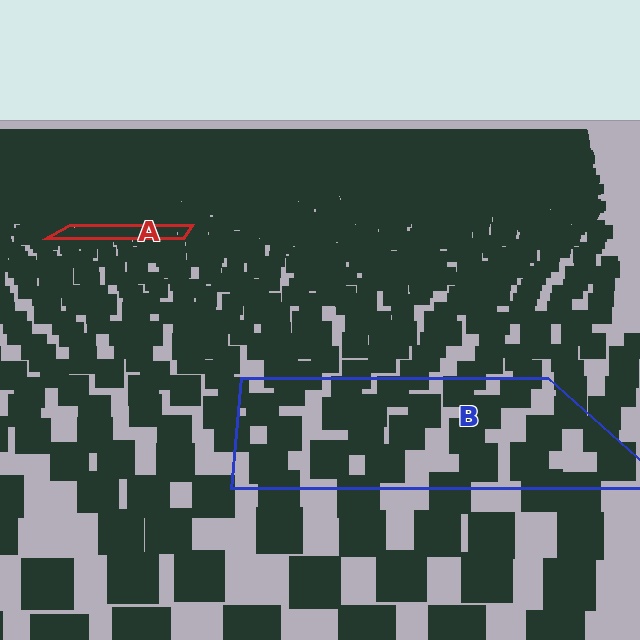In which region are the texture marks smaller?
The texture marks are smaller in region A, because it is farther away.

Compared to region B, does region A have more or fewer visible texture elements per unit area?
Region A has more texture elements per unit area — they are packed more densely because it is farther away.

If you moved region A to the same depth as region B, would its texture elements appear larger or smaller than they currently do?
They would appear larger. At a closer depth, the same texture elements are projected at a bigger on-screen size.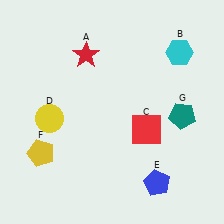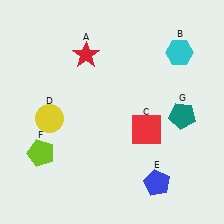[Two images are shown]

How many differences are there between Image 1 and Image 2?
There is 1 difference between the two images.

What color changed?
The pentagon (F) changed from yellow in Image 1 to lime in Image 2.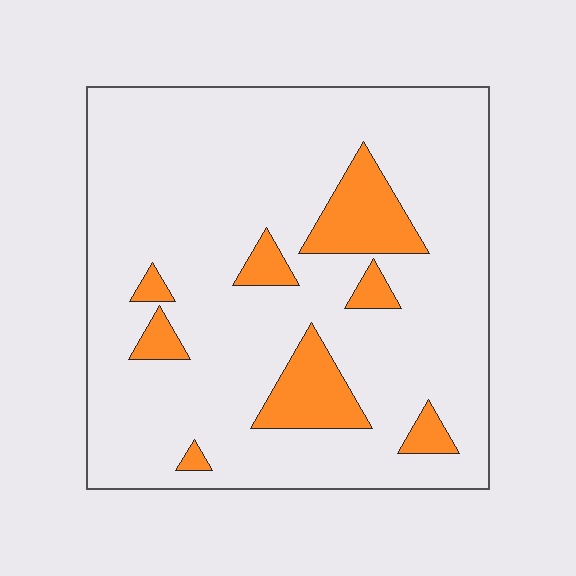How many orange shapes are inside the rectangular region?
8.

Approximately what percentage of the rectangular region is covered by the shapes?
Approximately 15%.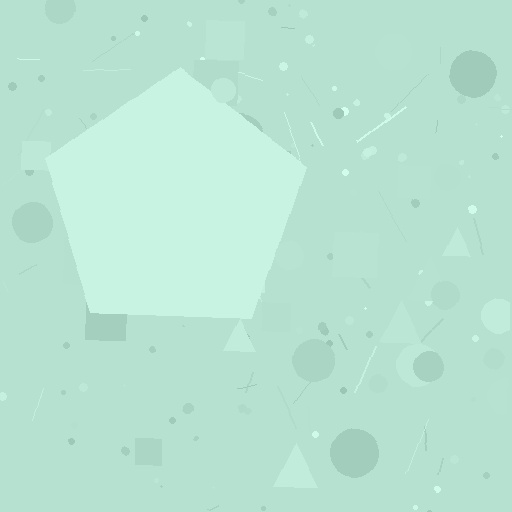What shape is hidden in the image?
A pentagon is hidden in the image.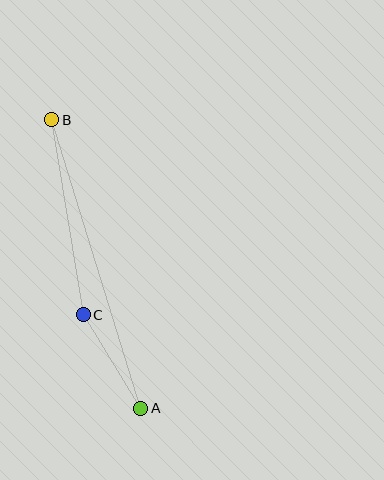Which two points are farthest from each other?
Points A and B are farthest from each other.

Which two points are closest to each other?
Points A and C are closest to each other.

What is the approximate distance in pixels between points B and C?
The distance between B and C is approximately 198 pixels.